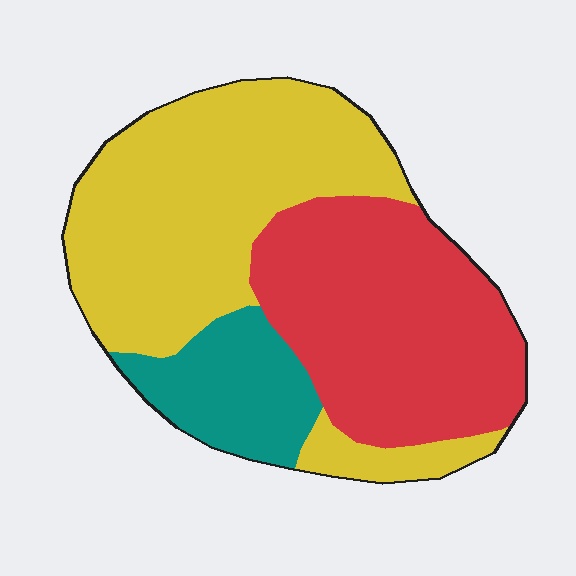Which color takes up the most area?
Yellow, at roughly 50%.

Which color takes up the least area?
Teal, at roughly 15%.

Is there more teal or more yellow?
Yellow.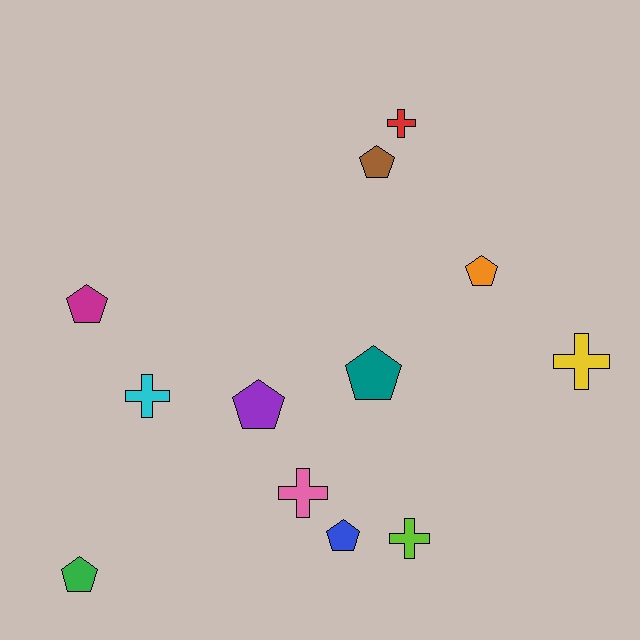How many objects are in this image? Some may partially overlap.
There are 12 objects.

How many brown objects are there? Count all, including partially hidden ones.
There is 1 brown object.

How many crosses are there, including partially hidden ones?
There are 5 crosses.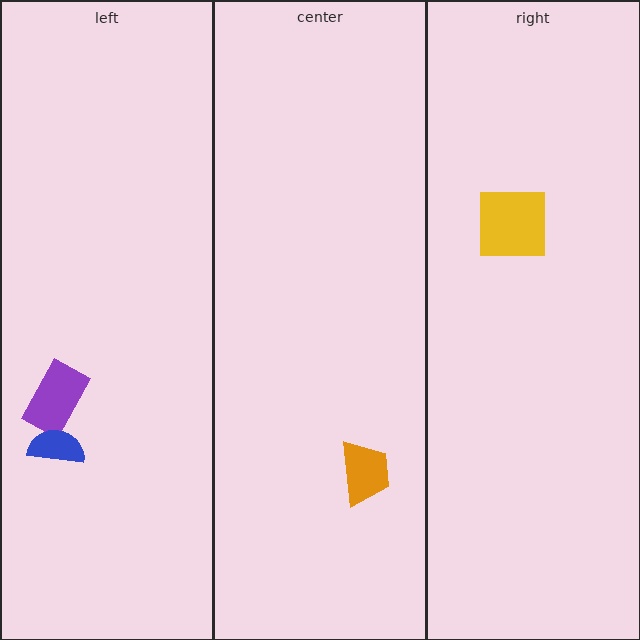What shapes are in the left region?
The purple rectangle, the blue semicircle.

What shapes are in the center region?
The orange trapezoid.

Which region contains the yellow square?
The right region.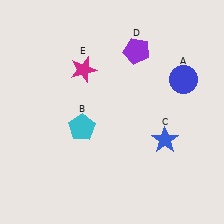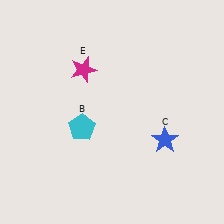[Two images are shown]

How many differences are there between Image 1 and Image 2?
There are 2 differences between the two images.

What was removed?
The purple pentagon (D), the blue circle (A) were removed in Image 2.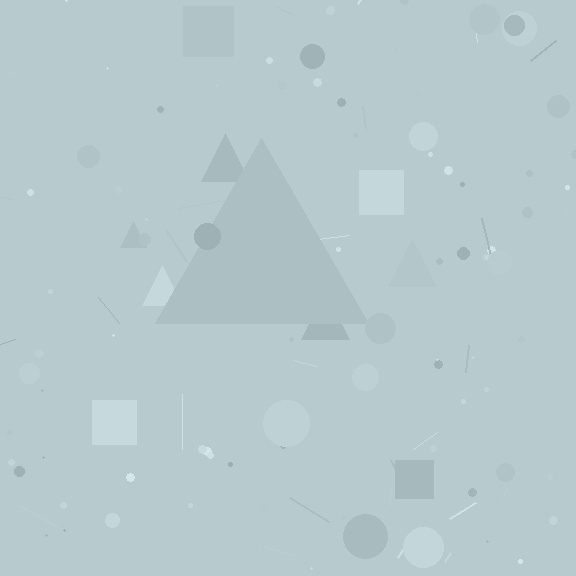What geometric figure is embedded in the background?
A triangle is embedded in the background.